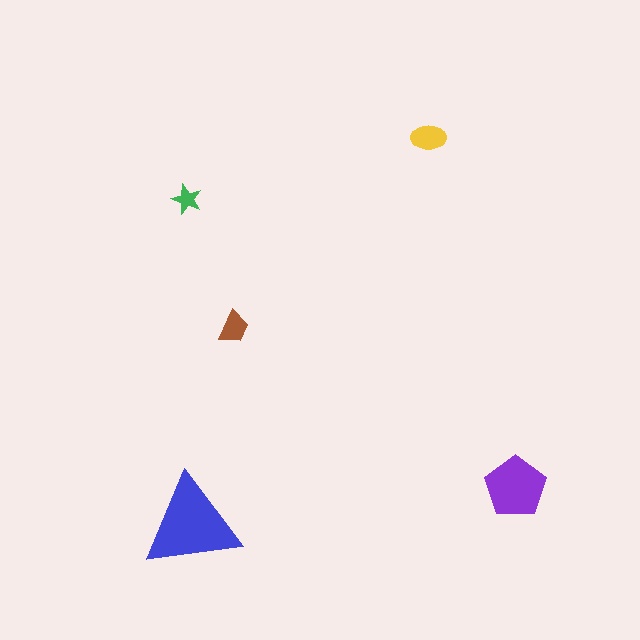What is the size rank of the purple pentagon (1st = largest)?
2nd.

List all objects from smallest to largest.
The green star, the brown trapezoid, the yellow ellipse, the purple pentagon, the blue triangle.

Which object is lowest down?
The blue triangle is bottommost.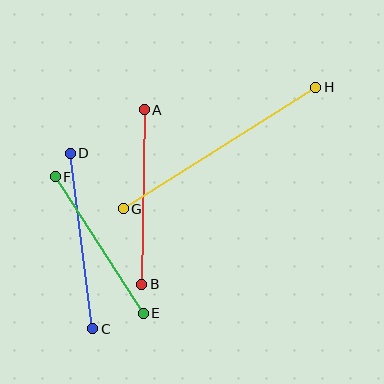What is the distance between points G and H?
The distance is approximately 228 pixels.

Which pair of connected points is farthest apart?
Points G and H are farthest apart.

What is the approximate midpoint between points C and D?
The midpoint is at approximately (81, 241) pixels.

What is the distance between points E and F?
The distance is approximately 163 pixels.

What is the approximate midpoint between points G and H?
The midpoint is at approximately (219, 148) pixels.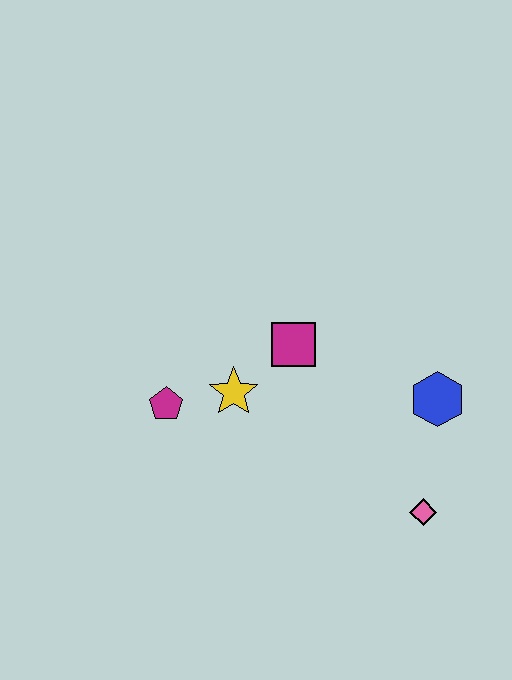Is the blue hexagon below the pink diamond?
No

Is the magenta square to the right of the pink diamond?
No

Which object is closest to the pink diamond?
The blue hexagon is closest to the pink diamond.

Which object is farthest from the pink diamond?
The magenta pentagon is farthest from the pink diamond.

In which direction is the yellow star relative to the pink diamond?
The yellow star is to the left of the pink diamond.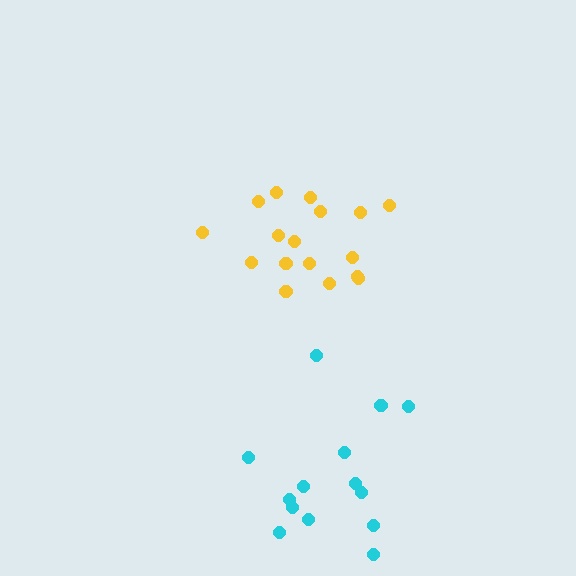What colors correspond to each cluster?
The clusters are colored: cyan, yellow.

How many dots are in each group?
Group 1: 14 dots, Group 2: 17 dots (31 total).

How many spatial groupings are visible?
There are 2 spatial groupings.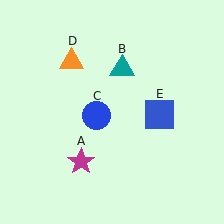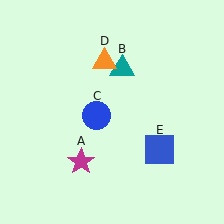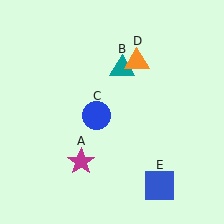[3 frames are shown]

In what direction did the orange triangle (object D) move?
The orange triangle (object D) moved right.